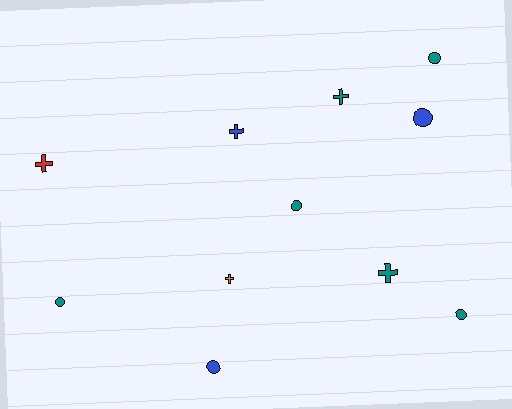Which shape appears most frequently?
Circle, with 6 objects.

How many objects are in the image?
There are 11 objects.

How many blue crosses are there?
There is 1 blue cross.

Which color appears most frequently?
Teal, with 6 objects.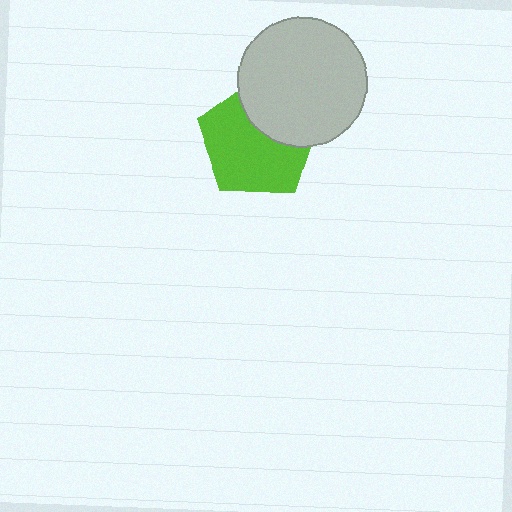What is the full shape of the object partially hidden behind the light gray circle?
The partially hidden object is a lime pentagon.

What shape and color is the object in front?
The object in front is a light gray circle.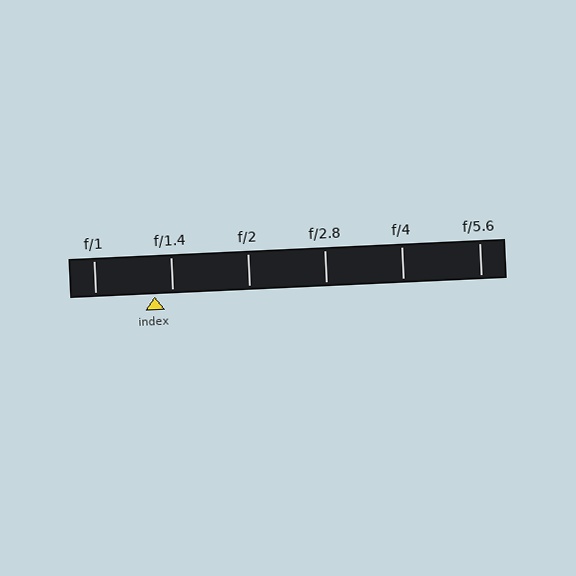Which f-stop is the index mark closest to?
The index mark is closest to f/1.4.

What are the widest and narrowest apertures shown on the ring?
The widest aperture shown is f/1 and the narrowest is f/5.6.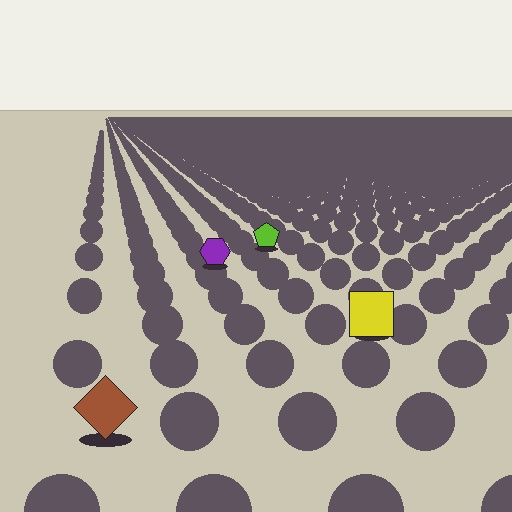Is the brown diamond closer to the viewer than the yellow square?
Yes. The brown diamond is closer — you can tell from the texture gradient: the ground texture is coarser near it.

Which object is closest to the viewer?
The brown diamond is closest. The texture marks near it are larger and more spread out.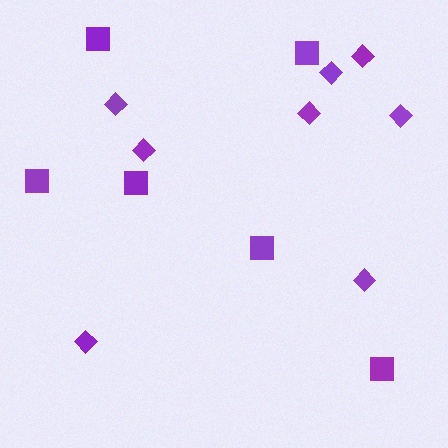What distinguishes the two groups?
There are 2 groups: one group of squares (6) and one group of diamonds (8).